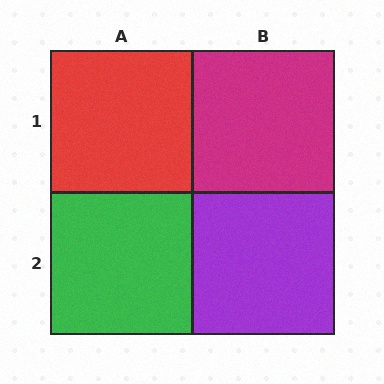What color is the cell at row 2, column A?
Green.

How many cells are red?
1 cell is red.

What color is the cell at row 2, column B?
Purple.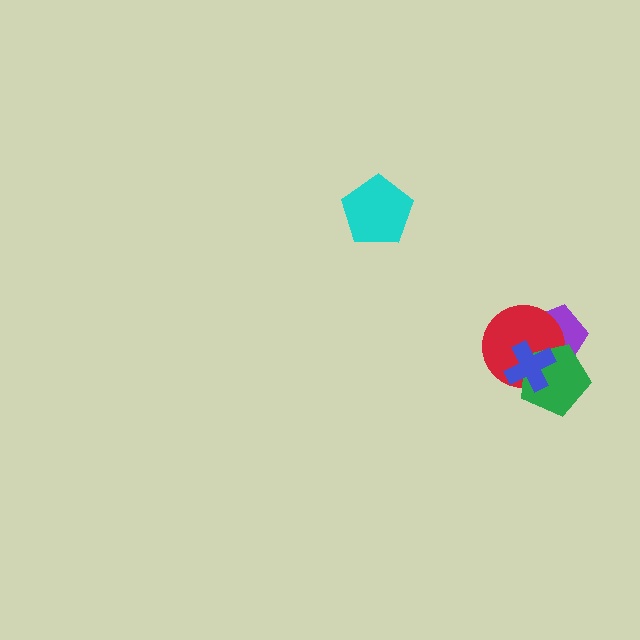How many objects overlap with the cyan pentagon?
0 objects overlap with the cyan pentagon.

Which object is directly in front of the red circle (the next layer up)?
The green pentagon is directly in front of the red circle.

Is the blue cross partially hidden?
No, no other shape covers it.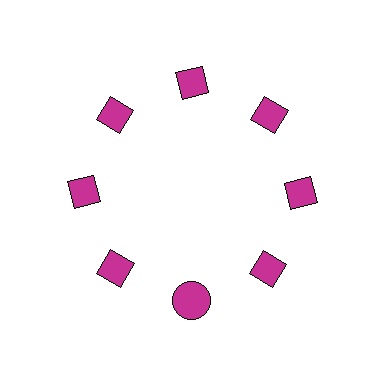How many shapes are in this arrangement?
There are 8 shapes arranged in a ring pattern.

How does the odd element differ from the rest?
It has a different shape: circle instead of diamond.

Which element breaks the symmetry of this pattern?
The magenta circle at roughly the 6 o'clock position breaks the symmetry. All other shapes are magenta diamonds.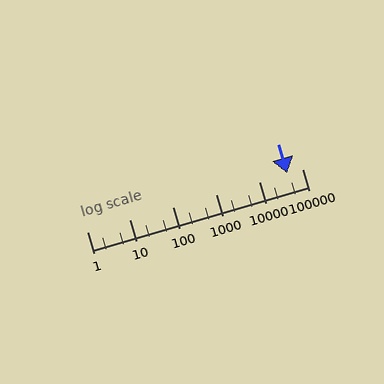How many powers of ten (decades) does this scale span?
The scale spans 5 decades, from 1 to 100000.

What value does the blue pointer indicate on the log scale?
The pointer indicates approximately 46000.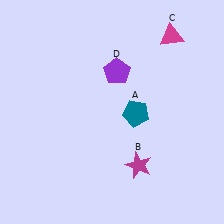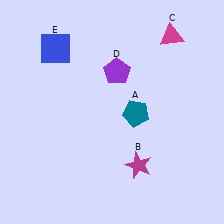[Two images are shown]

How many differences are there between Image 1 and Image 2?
There is 1 difference between the two images.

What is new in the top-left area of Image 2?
A blue square (E) was added in the top-left area of Image 2.